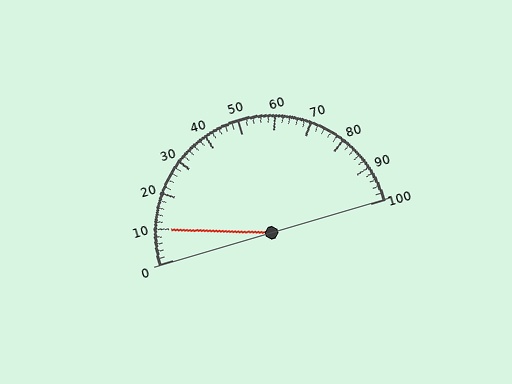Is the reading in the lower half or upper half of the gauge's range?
The reading is in the lower half of the range (0 to 100).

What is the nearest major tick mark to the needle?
The nearest major tick mark is 10.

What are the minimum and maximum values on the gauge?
The gauge ranges from 0 to 100.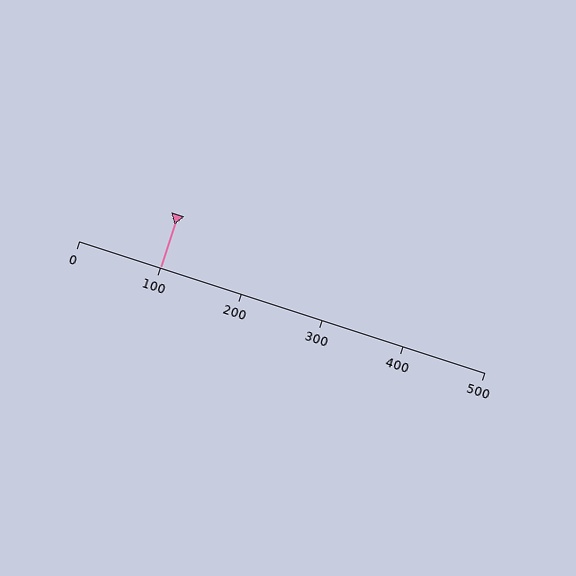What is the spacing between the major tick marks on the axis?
The major ticks are spaced 100 apart.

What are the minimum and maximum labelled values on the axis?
The axis runs from 0 to 500.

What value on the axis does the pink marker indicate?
The marker indicates approximately 100.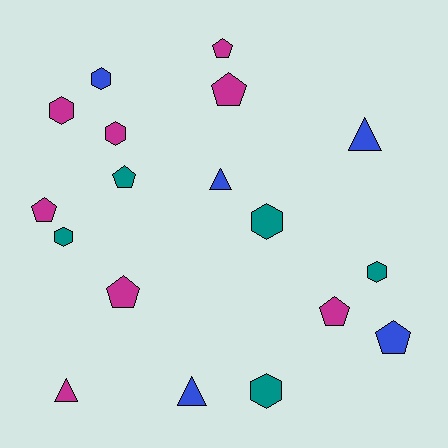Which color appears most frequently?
Magenta, with 8 objects.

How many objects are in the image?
There are 18 objects.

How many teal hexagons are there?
There are 4 teal hexagons.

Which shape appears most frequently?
Pentagon, with 7 objects.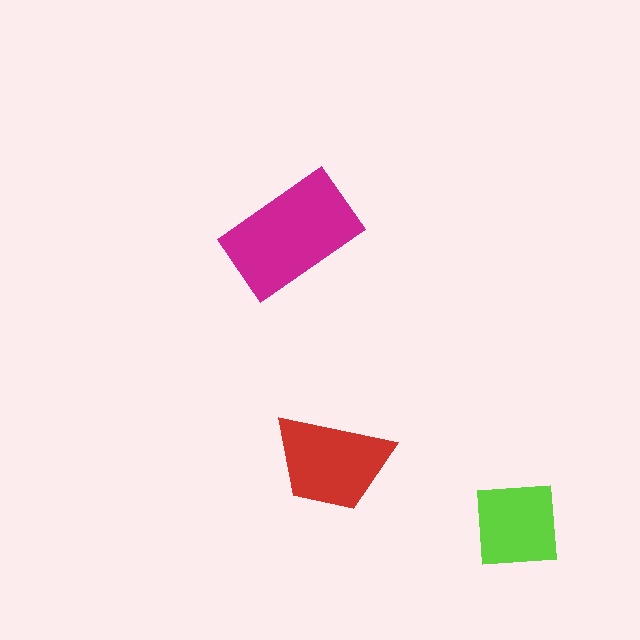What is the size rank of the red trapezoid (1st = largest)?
2nd.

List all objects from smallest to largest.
The lime square, the red trapezoid, the magenta rectangle.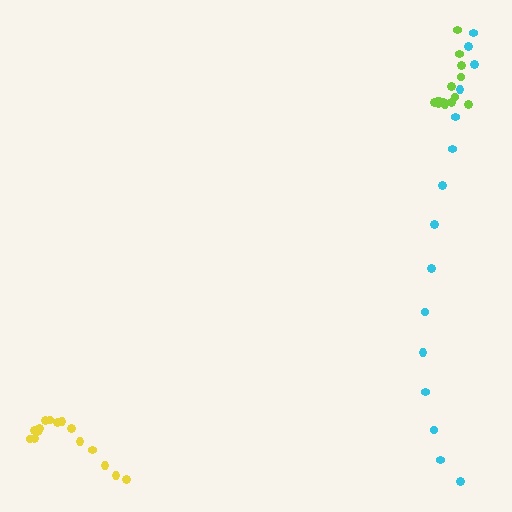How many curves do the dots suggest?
There are 3 distinct paths.